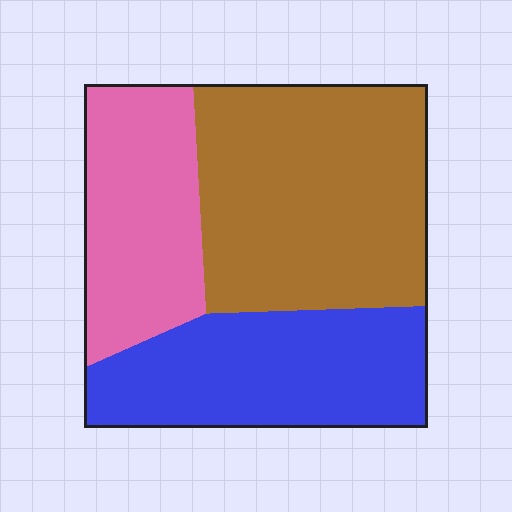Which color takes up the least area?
Pink, at roughly 25%.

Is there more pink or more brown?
Brown.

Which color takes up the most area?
Brown, at roughly 45%.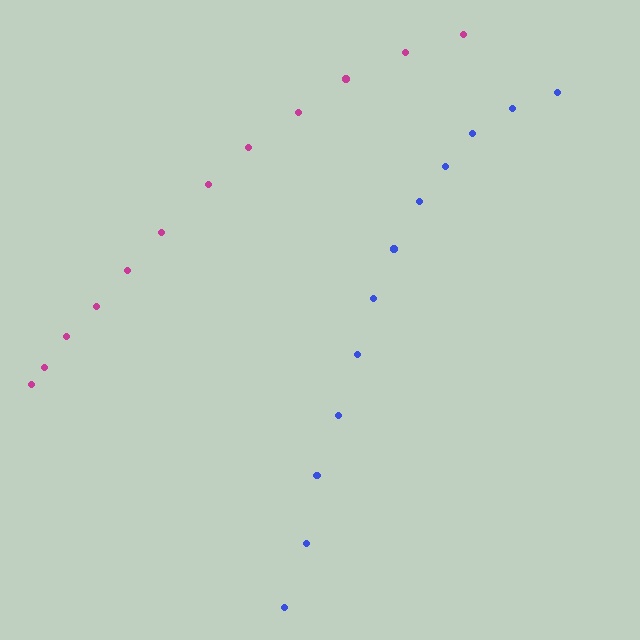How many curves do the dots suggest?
There are 2 distinct paths.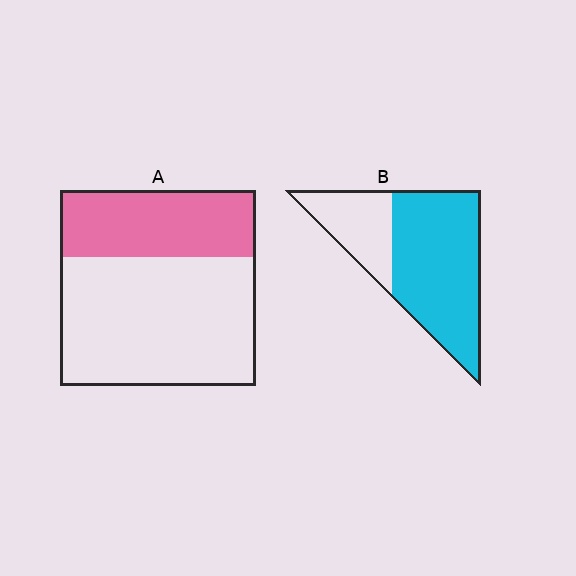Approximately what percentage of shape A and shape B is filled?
A is approximately 35% and B is approximately 70%.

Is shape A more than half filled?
No.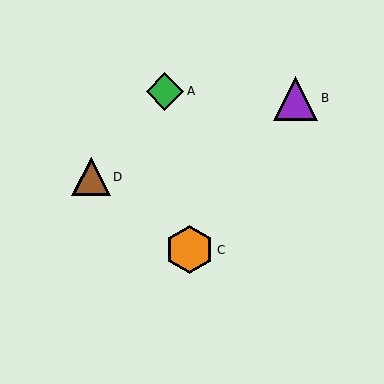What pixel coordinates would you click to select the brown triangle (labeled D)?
Click at (91, 177) to select the brown triangle D.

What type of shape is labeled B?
Shape B is a purple triangle.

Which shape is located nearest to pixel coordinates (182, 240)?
The orange hexagon (labeled C) at (190, 250) is nearest to that location.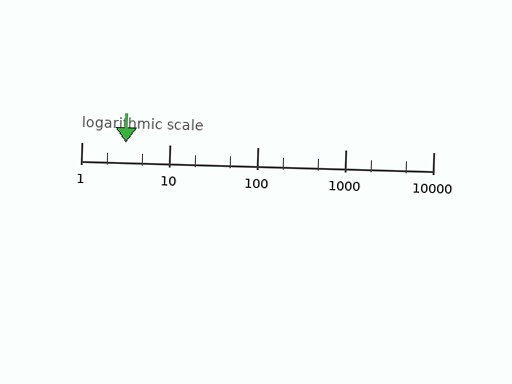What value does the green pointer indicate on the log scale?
The pointer indicates approximately 3.2.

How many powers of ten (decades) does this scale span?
The scale spans 4 decades, from 1 to 10000.